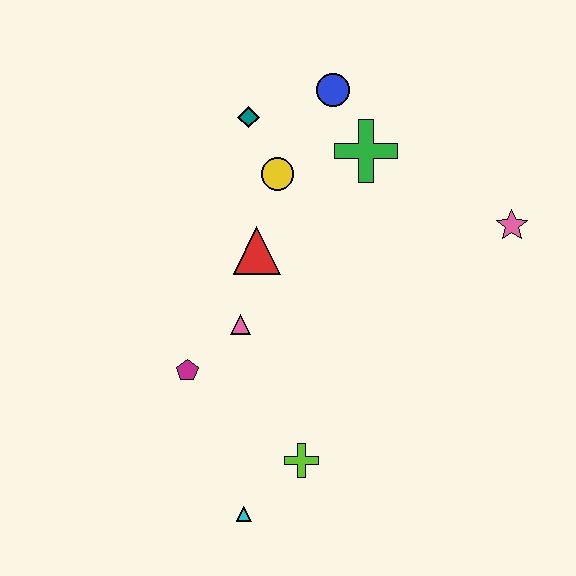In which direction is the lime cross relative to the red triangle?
The lime cross is below the red triangle.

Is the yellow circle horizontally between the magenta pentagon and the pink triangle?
No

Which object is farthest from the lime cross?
The blue circle is farthest from the lime cross.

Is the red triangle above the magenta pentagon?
Yes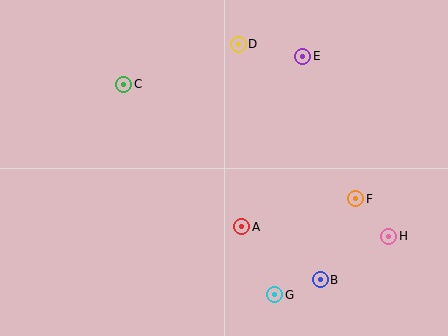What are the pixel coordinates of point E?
Point E is at (303, 56).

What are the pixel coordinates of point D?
Point D is at (238, 44).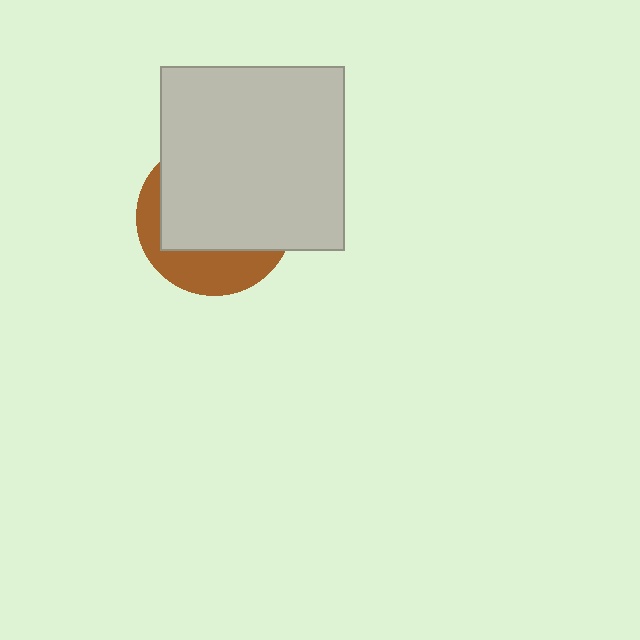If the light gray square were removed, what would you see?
You would see the complete brown circle.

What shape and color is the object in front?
The object in front is a light gray square.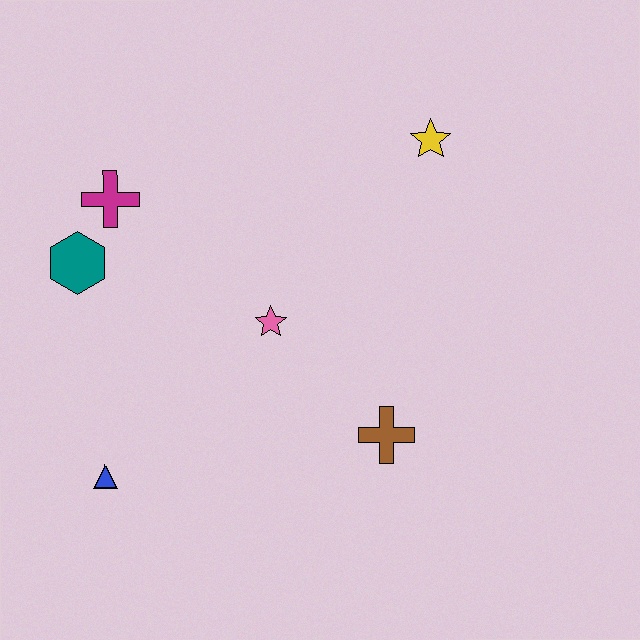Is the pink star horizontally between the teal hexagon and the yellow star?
Yes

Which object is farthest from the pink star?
The yellow star is farthest from the pink star.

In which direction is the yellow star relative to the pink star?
The yellow star is above the pink star.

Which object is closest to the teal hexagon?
The magenta cross is closest to the teal hexagon.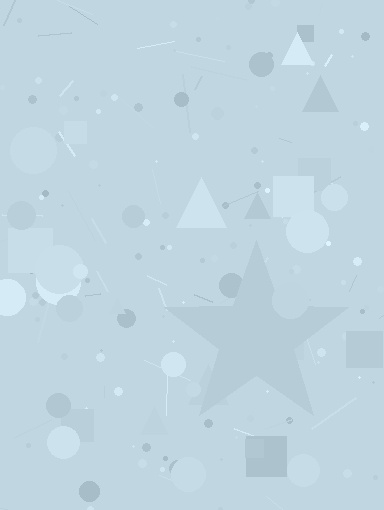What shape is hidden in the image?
A star is hidden in the image.